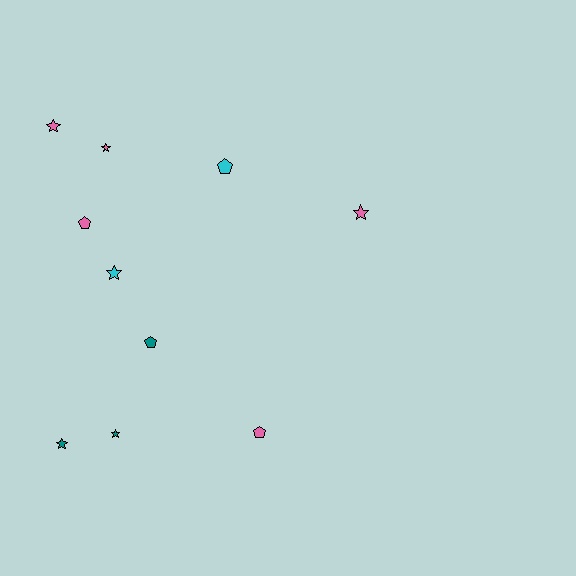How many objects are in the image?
There are 10 objects.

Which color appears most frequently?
Pink, with 5 objects.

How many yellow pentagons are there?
There are no yellow pentagons.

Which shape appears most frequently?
Star, with 6 objects.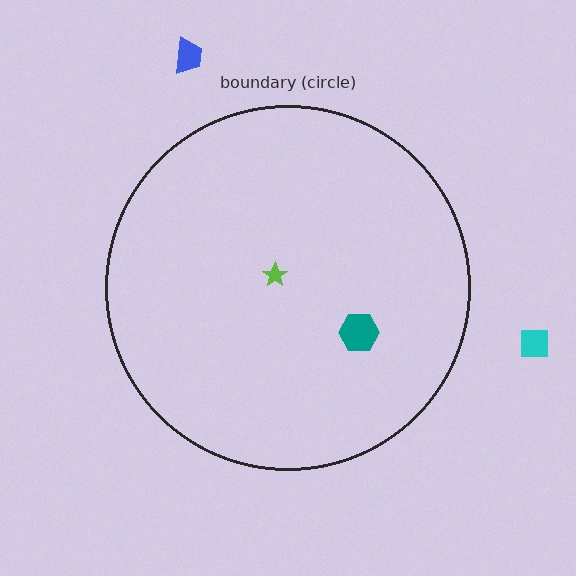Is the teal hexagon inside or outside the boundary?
Inside.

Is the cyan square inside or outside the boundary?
Outside.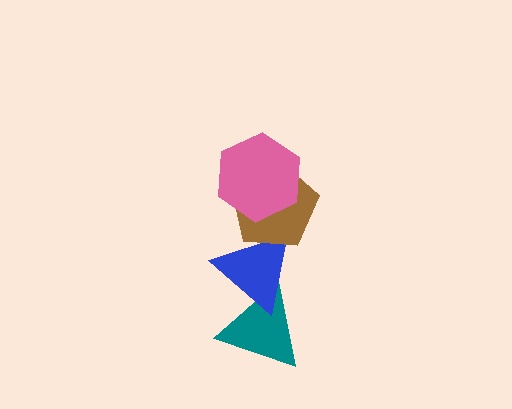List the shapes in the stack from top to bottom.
From top to bottom: the pink hexagon, the brown pentagon, the blue triangle, the teal triangle.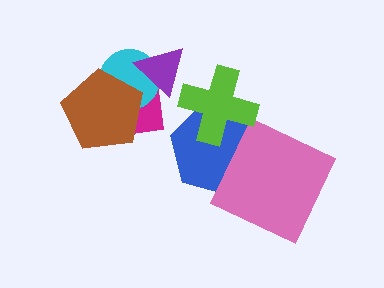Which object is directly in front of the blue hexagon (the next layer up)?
The pink square is directly in front of the blue hexagon.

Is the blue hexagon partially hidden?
Yes, it is partially covered by another shape.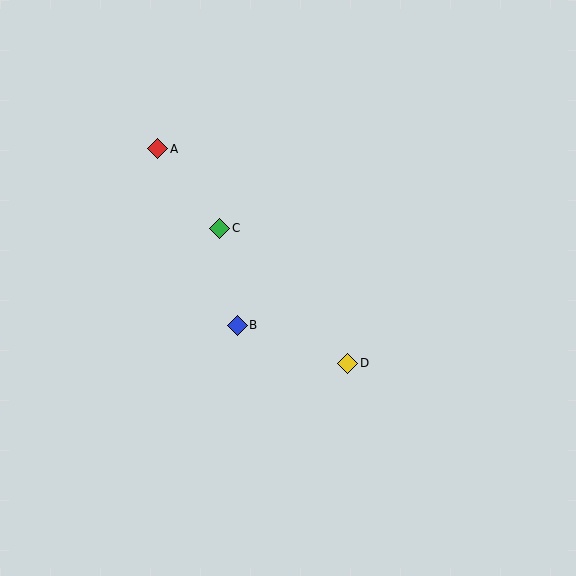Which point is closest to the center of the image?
Point B at (237, 325) is closest to the center.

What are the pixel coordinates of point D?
Point D is at (348, 363).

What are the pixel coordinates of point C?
Point C is at (220, 228).